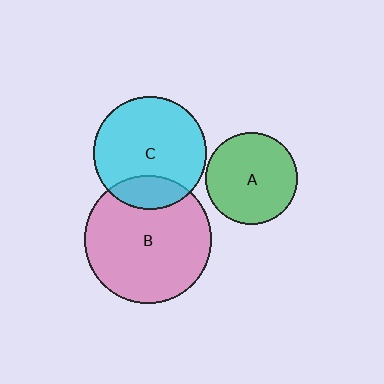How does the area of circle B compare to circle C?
Approximately 1.3 times.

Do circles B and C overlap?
Yes.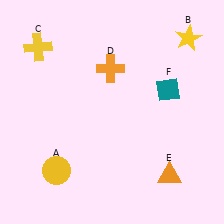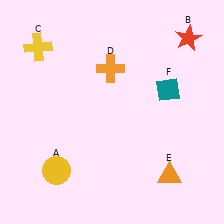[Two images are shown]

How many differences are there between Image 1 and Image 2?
There is 1 difference between the two images.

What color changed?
The star (B) changed from yellow in Image 1 to red in Image 2.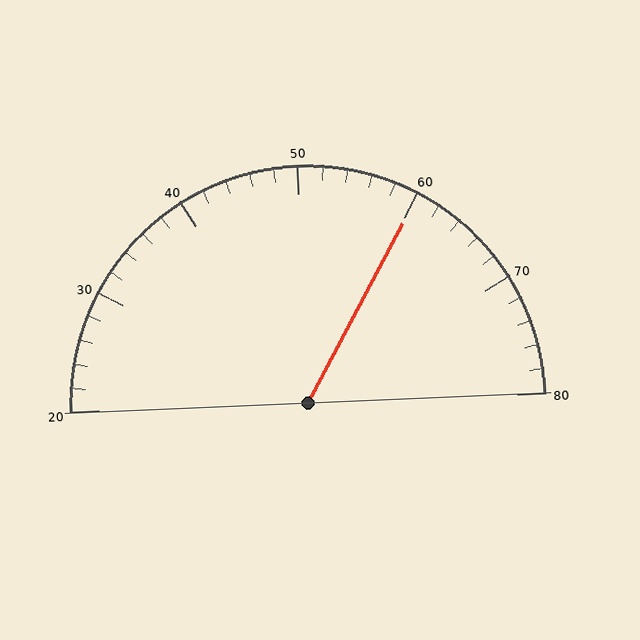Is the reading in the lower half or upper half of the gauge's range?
The reading is in the upper half of the range (20 to 80).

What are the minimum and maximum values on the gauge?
The gauge ranges from 20 to 80.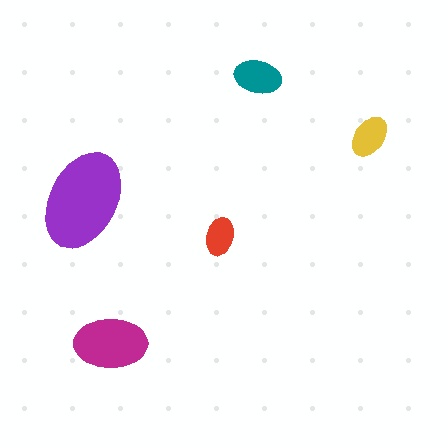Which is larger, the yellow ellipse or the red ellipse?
The yellow one.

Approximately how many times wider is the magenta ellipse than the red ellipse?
About 2 times wider.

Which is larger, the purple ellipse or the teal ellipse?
The purple one.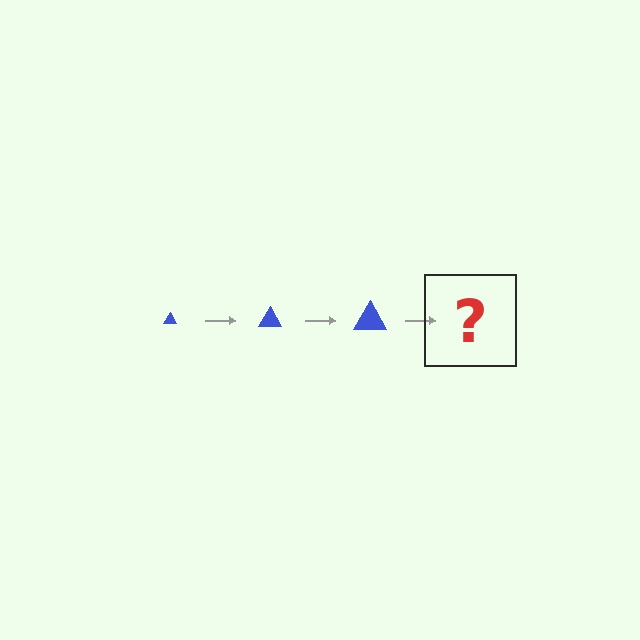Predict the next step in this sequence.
The next step is a blue triangle, larger than the previous one.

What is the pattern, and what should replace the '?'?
The pattern is that the triangle gets progressively larger each step. The '?' should be a blue triangle, larger than the previous one.